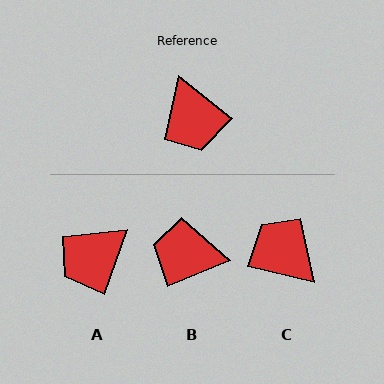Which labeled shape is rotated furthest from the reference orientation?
C, about 155 degrees away.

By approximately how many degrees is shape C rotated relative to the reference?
Approximately 155 degrees clockwise.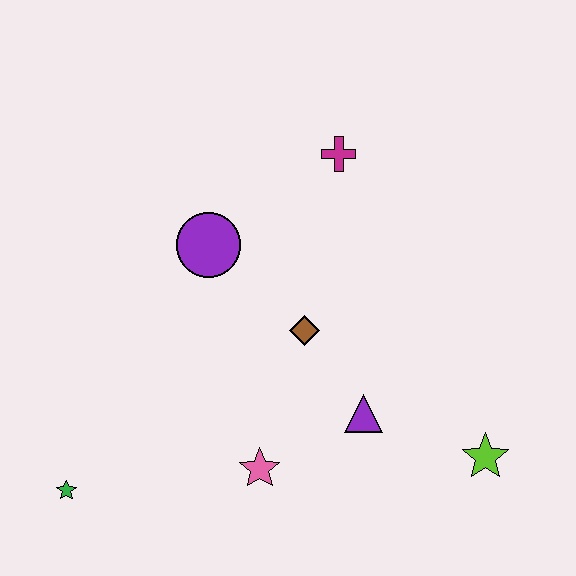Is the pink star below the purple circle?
Yes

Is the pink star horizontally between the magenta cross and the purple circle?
Yes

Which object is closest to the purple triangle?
The brown diamond is closest to the purple triangle.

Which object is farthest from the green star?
The magenta cross is farthest from the green star.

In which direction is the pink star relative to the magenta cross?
The pink star is below the magenta cross.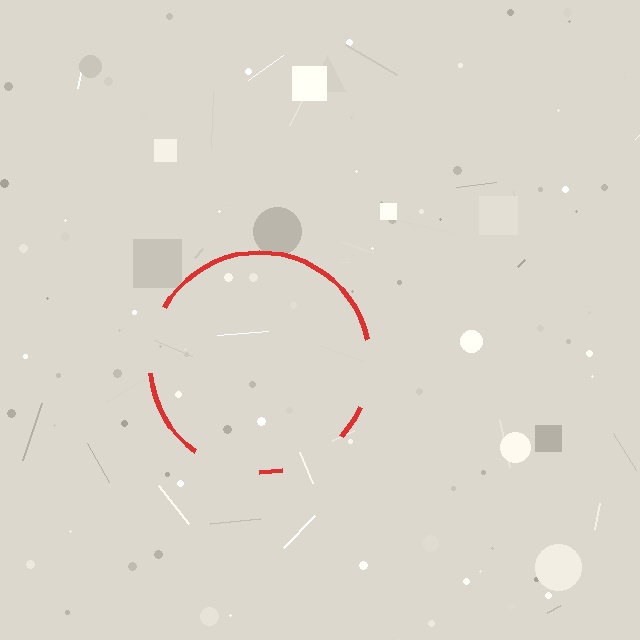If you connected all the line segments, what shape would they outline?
They would outline a circle.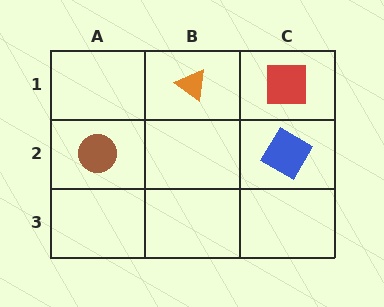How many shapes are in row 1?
2 shapes.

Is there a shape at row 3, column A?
No, that cell is empty.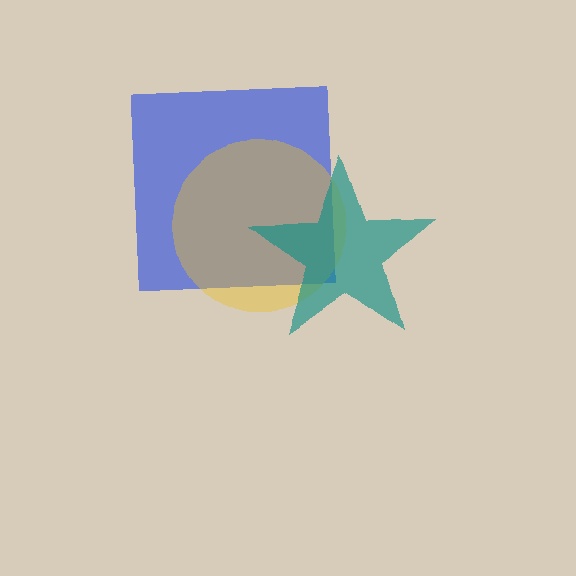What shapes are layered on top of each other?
The layered shapes are: a blue square, a yellow circle, a teal star.